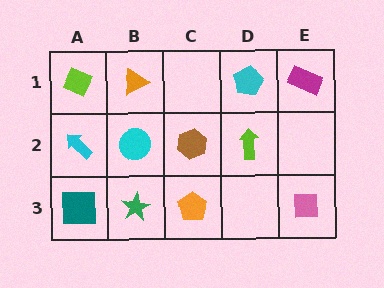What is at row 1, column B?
An orange triangle.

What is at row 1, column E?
A magenta rectangle.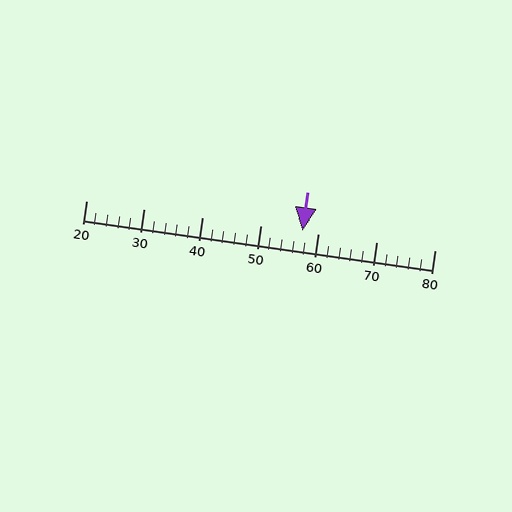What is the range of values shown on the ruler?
The ruler shows values from 20 to 80.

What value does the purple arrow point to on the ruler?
The purple arrow points to approximately 57.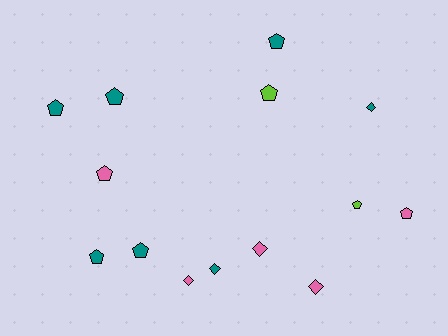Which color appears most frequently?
Teal, with 7 objects.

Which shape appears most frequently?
Pentagon, with 9 objects.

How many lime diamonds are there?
There are no lime diamonds.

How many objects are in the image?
There are 14 objects.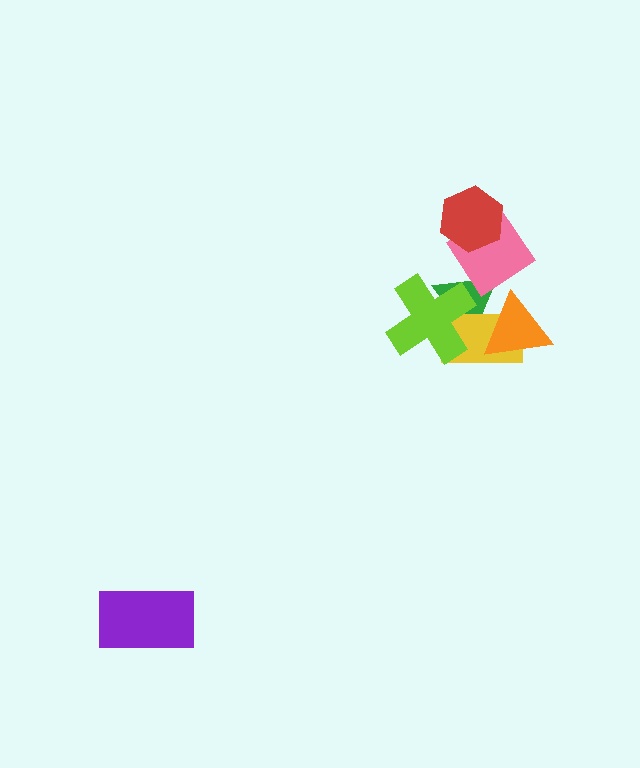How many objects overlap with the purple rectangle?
0 objects overlap with the purple rectangle.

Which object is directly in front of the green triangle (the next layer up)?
The yellow rectangle is directly in front of the green triangle.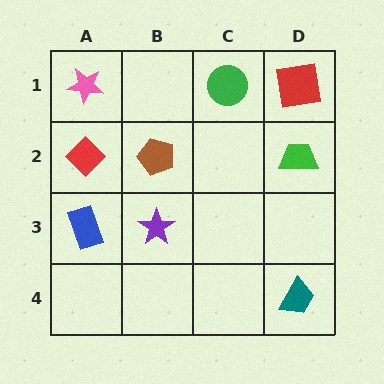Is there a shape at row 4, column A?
No, that cell is empty.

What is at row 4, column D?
A teal trapezoid.